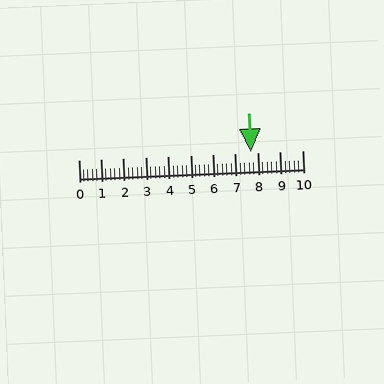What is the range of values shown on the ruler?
The ruler shows values from 0 to 10.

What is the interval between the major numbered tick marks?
The major tick marks are spaced 1 units apart.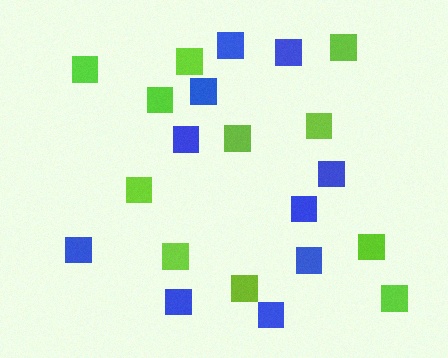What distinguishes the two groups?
There are 2 groups: one group of blue squares (10) and one group of lime squares (11).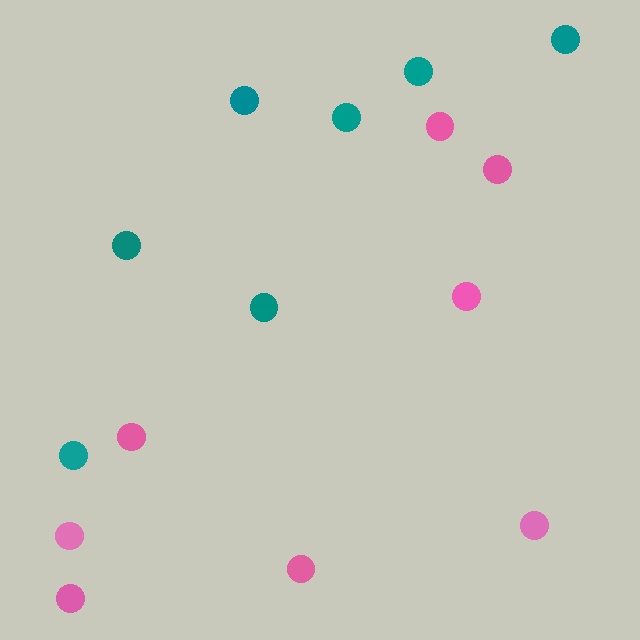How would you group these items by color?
There are 2 groups: one group of teal circles (7) and one group of pink circles (8).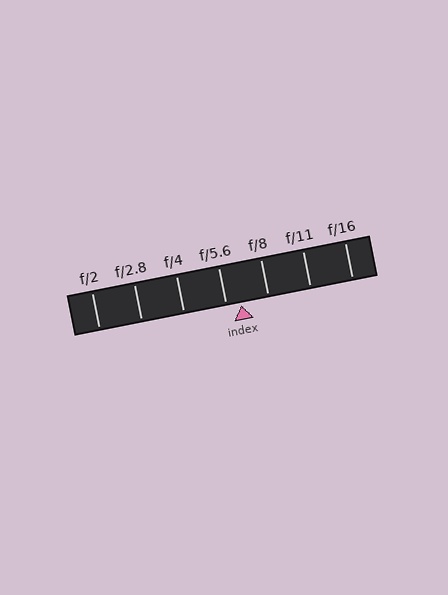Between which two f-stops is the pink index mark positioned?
The index mark is between f/5.6 and f/8.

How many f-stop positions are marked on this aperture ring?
There are 7 f-stop positions marked.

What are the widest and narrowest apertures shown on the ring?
The widest aperture shown is f/2 and the narrowest is f/16.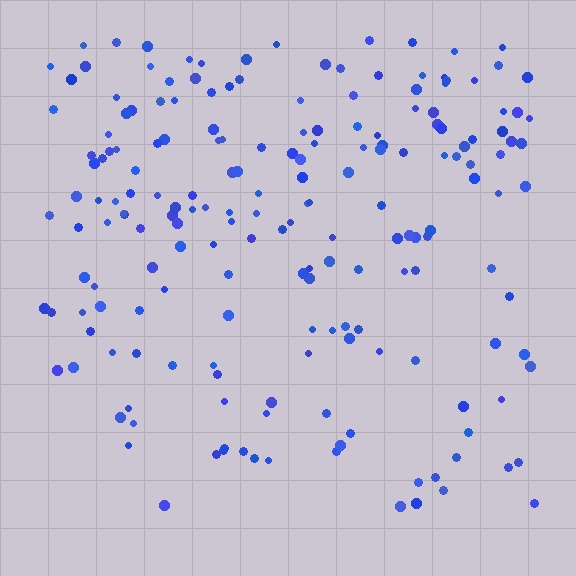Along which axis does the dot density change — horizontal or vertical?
Vertical.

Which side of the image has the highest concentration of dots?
The top.